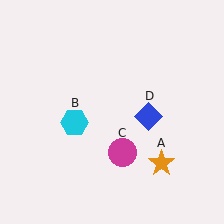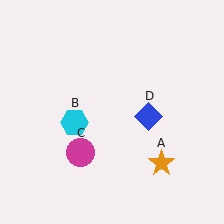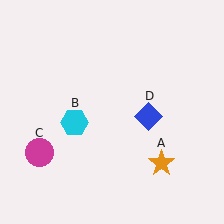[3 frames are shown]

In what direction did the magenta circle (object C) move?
The magenta circle (object C) moved left.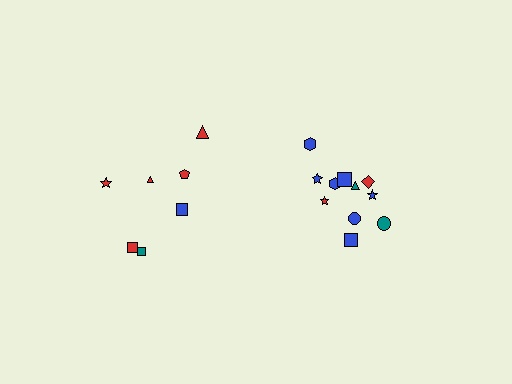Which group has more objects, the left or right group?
The right group.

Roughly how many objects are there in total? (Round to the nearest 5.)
Roughly 20 objects in total.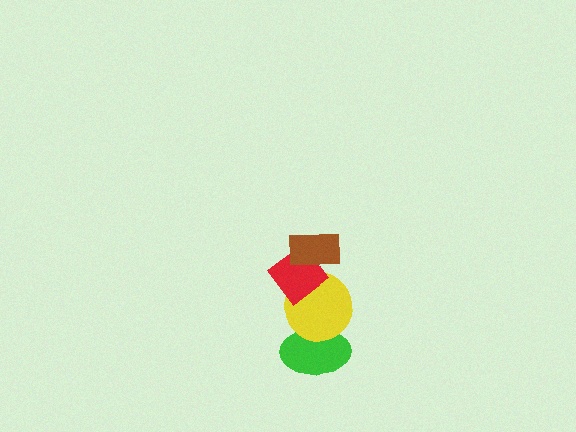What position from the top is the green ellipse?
The green ellipse is 4th from the top.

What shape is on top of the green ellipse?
The yellow circle is on top of the green ellipse.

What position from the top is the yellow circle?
The yellow circle is 3rd from the top.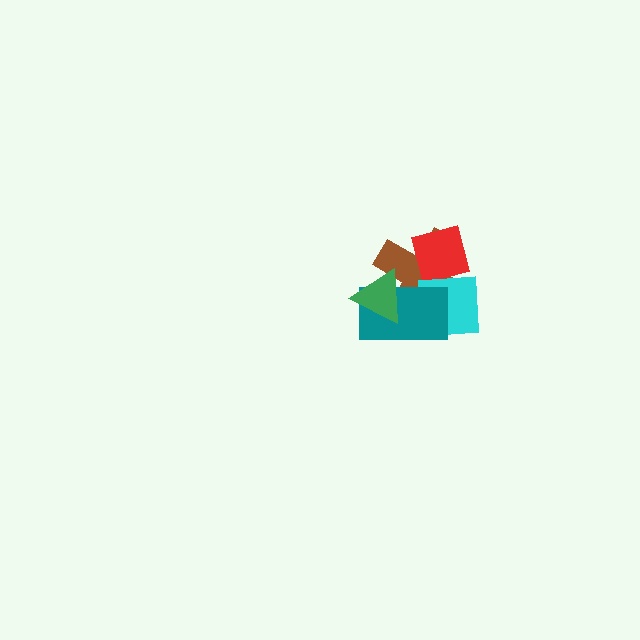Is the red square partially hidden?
Yes, it is partially covered by another shape.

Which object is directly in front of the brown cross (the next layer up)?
The red square is directly in front of the brown cross.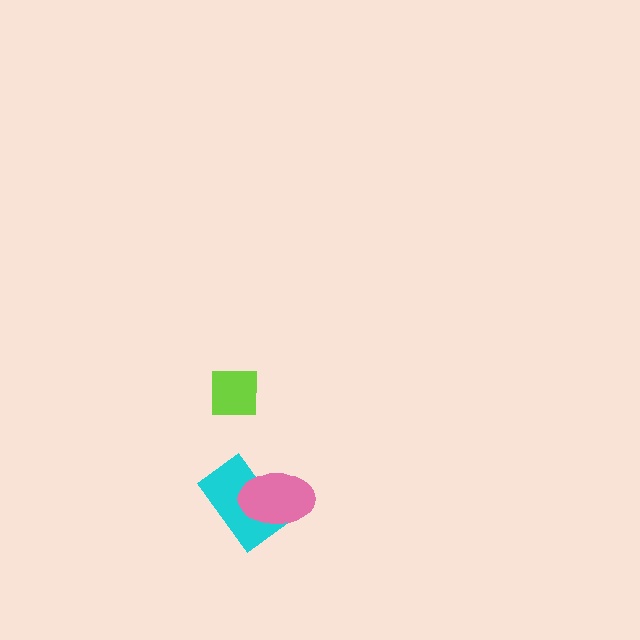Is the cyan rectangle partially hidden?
Yes, it is partially covered by another shape.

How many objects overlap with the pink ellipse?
1 object overlaps with the pink ellipse.